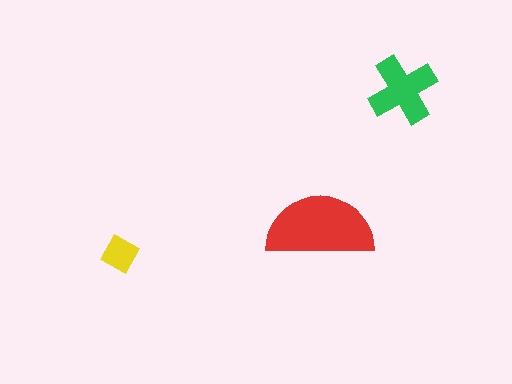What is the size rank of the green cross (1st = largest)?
2nd.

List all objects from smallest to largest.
The yellow diamond, the green cross, the red semicircle.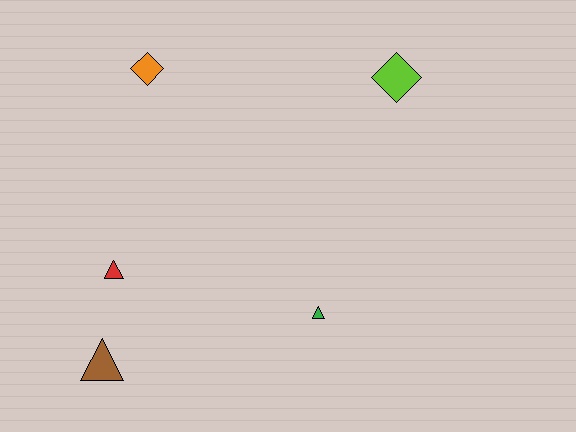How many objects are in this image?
There are 5 objects.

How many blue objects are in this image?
There are no blue objects.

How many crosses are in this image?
There are no crosses.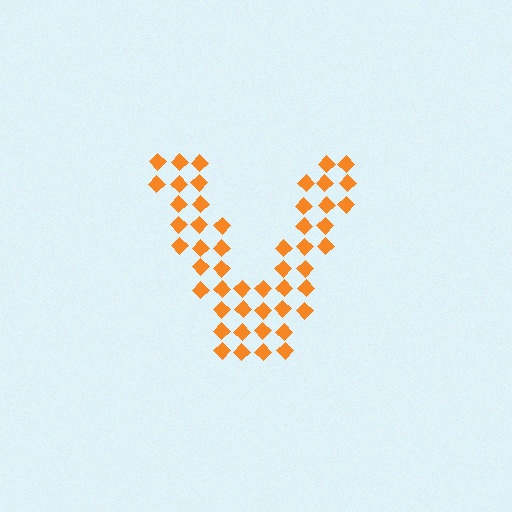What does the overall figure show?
The overall figure shows the letter V.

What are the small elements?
The small elements are diamonds.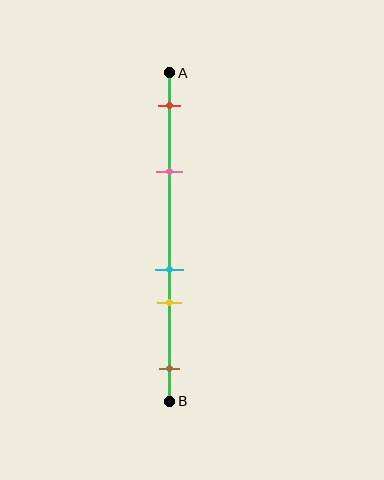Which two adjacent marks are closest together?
The cyan and yellow marks are the closest adjacent pair.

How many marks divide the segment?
There are 5 marks dividing the segment.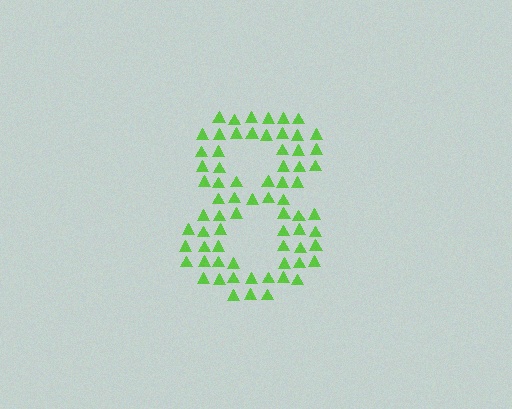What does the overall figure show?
The overall figure shows the digit 8.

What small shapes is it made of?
It is made of small triangles.